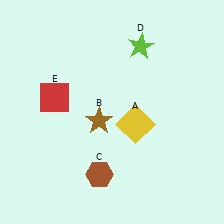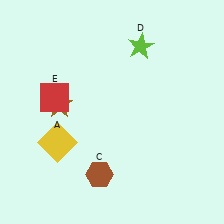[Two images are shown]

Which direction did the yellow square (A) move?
The yellow square (A) moved left.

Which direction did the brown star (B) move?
The brown star (B) moved left.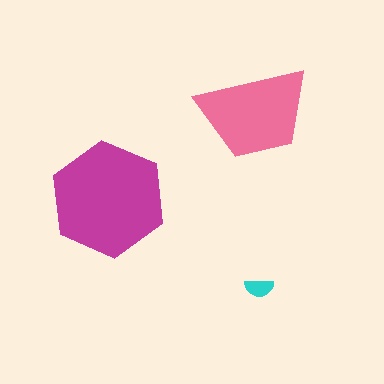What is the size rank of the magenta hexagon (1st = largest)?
1st.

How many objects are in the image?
There are 3 objects in the image.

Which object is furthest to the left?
The magenta hexagon is leftmost.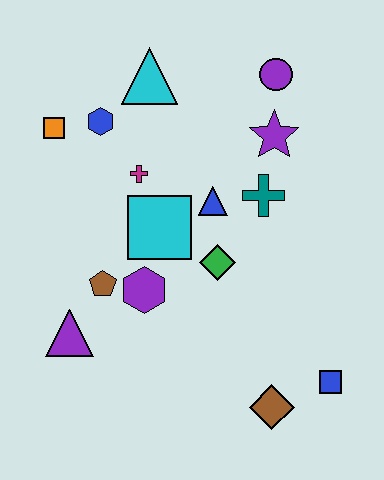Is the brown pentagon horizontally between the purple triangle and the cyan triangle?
Yes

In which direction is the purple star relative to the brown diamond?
The purple star is above the brown diamond.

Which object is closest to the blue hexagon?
The orange square is closest to the blue hexagon.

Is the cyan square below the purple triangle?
No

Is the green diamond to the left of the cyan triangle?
No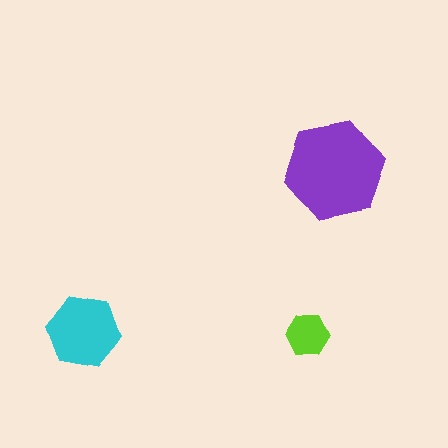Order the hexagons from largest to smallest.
the purple one, the cyan one, the lime one.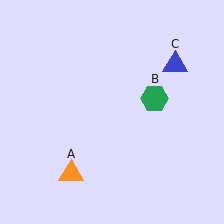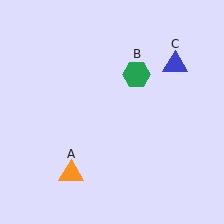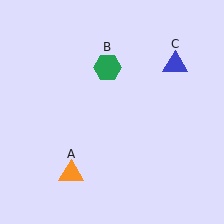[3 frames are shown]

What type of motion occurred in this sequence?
The green hexagon (object B) rotated counterclockwise around the center of the scene.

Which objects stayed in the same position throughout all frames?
Orange triangle (object A) and blue triangle (object C) remained stationary.